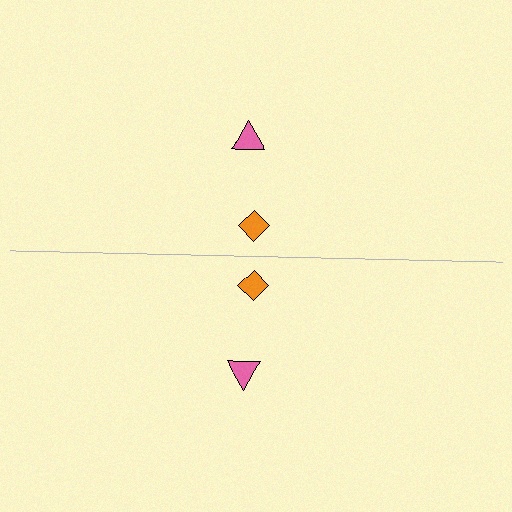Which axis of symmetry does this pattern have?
The pattern has a horizontal axis of symmetry running through the center of the image.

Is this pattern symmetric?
Yes, this pattern has bilateral (reflection) symmetry.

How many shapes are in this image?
There are 4 shapes in this image.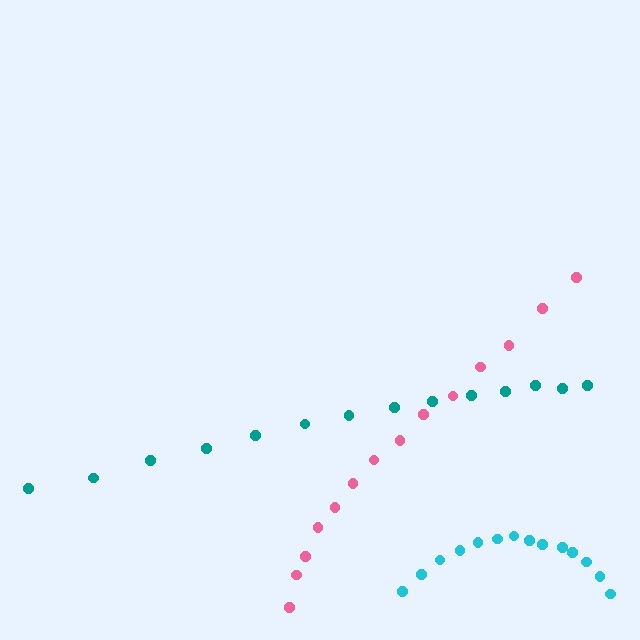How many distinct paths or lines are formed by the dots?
There are 3 distinct paths.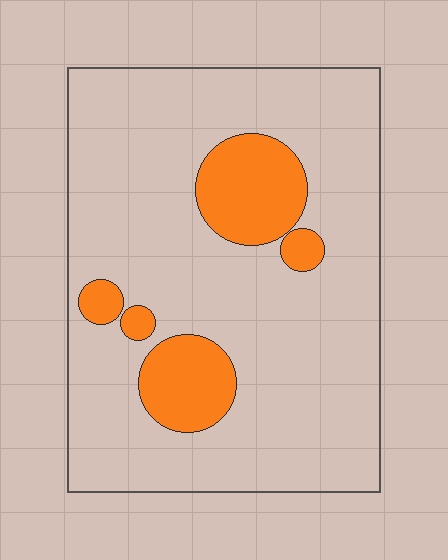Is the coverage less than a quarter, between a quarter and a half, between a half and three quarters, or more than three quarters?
Less than a quarter.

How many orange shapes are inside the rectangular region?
5.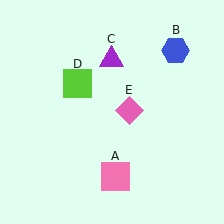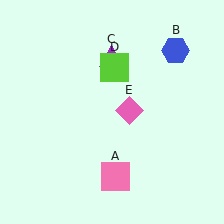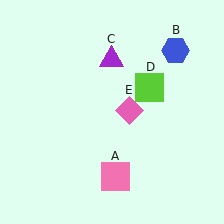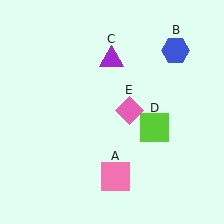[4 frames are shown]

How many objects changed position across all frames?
1 object changed position: lime square (object D).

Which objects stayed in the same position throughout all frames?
Pink square (object A) and blue hexagon (object B) and purple triangle (object C) and pink diamond (object E) remained stationary.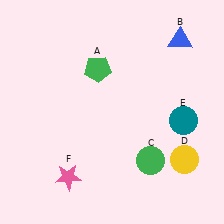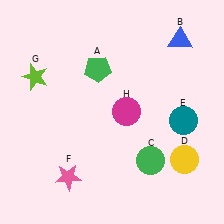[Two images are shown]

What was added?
A lime star (G), a magenta circle (H) were added in Image 2.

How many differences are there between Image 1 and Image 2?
There are 2 differences between the two images.